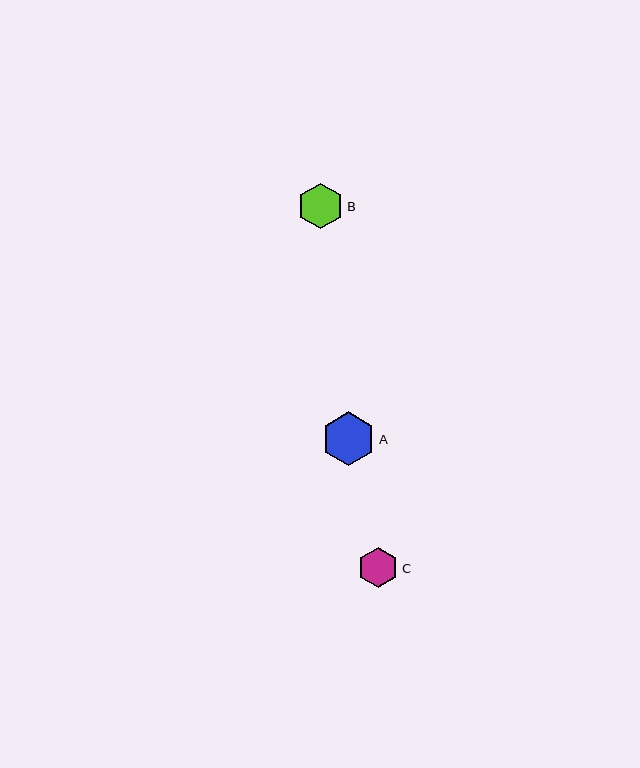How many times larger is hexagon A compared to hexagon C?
Hexagon A is approximately 1.3 times the size of hexagon C.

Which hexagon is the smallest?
Hexagon C is the smallest with a size of approximately 40 pixels.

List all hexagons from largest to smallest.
From largest to smallest: A, B, C.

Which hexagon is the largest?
Hexagon A is the largest with a size of approximately 54 pixels.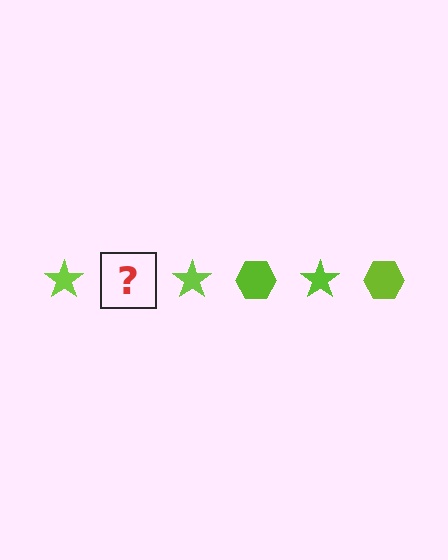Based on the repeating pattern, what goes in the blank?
The blank should be a lime hexagon.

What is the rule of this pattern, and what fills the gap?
The rule is that the pattern cycles through star, hexagon shapes in lime. The gap should be filled with a lime hexagon.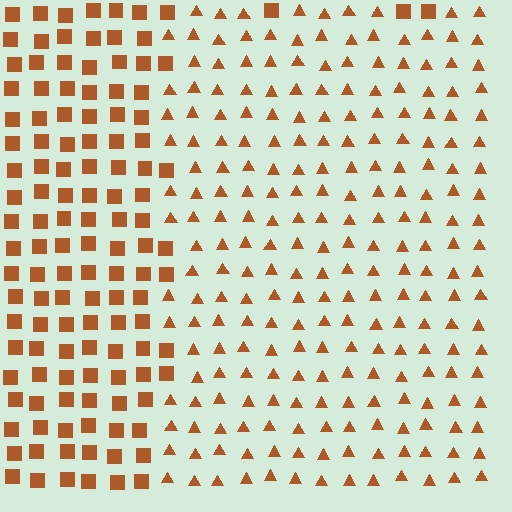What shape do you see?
I see a rectangle.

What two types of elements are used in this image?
The image uses triangles inside the rectangle region and squares outside it.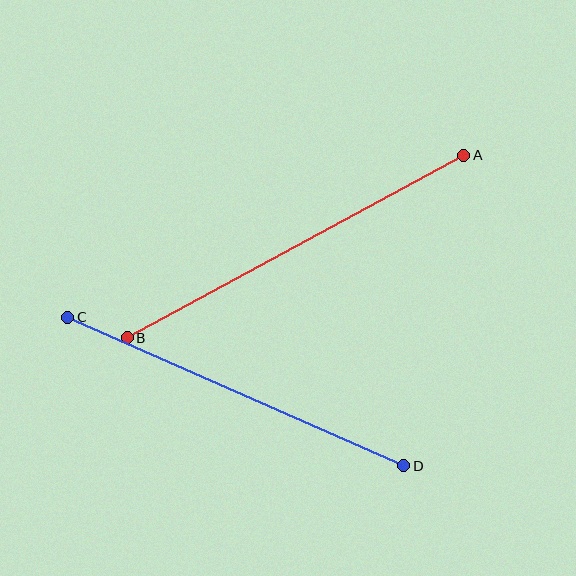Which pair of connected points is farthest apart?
Points A and B are farthest apart.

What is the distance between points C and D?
The distance is approximately 367 pixels.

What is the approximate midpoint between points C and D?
The midpoint is at approximately (236, 392) pixels.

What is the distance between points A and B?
The distance is approximately 383 pixels.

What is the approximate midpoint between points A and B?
The midpoint is at approximately (295, 246) pixels.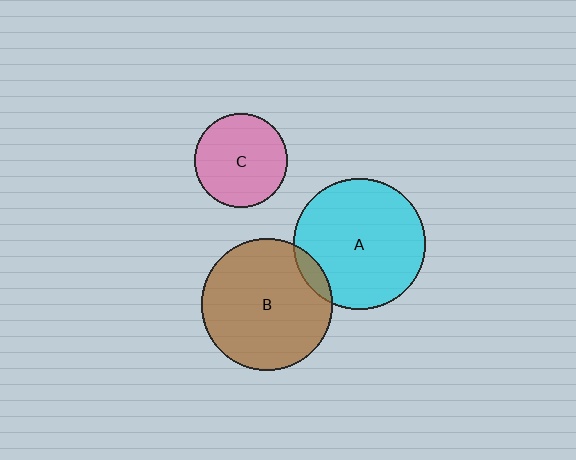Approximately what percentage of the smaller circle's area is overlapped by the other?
Approximately 10%.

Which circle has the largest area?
Circle B (brown).